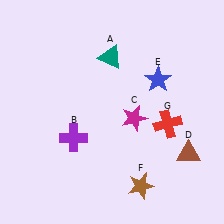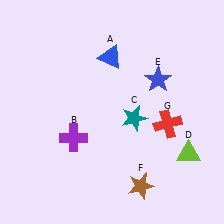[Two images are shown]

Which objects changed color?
A changed from teal to blue. C changed from magenta to teal. D changed from brown to lime.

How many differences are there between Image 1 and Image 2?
There are 3 differences between the two images.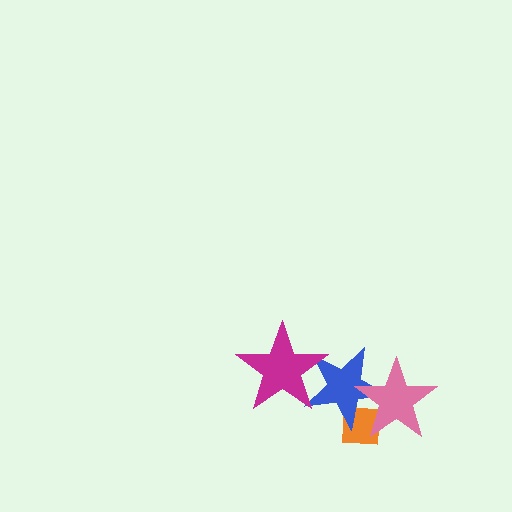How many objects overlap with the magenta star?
1 object overlaps with the magenta star.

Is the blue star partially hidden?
Yes, it is partially covered by another shape.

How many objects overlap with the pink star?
2 objects overlap with the pink star.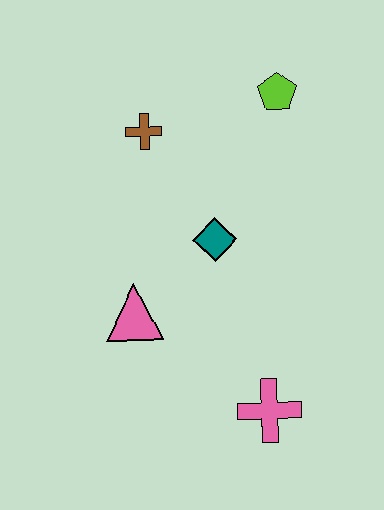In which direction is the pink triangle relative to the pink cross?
The pink triangle is to the left of the pink cross.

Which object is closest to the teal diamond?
The pink triangle is closest to the teal diamond.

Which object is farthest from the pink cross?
The lime pentagon is farthest from the pink cross.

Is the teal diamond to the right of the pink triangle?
Yes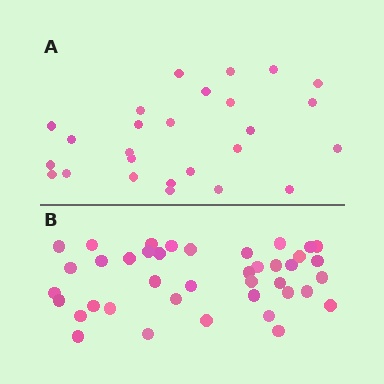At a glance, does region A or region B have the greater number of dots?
Region B (the bottom region) has more dots.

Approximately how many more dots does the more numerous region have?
Region B has approximately 15 more dots than region A.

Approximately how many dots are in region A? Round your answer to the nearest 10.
About 30 dots. (The exact count is 26, which rounds to 30.)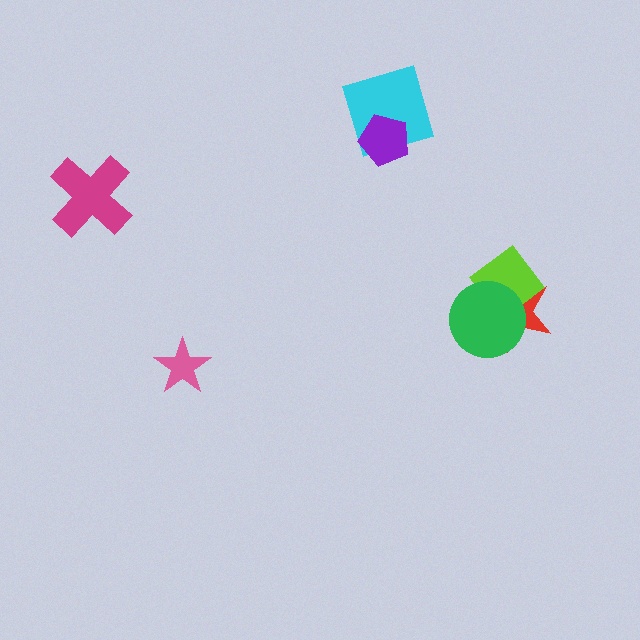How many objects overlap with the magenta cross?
0 objects overlap with the magenta cross.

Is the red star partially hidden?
Yes, it is partially covered by another shape.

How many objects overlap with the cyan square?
1 object overlaps with the cyan square.